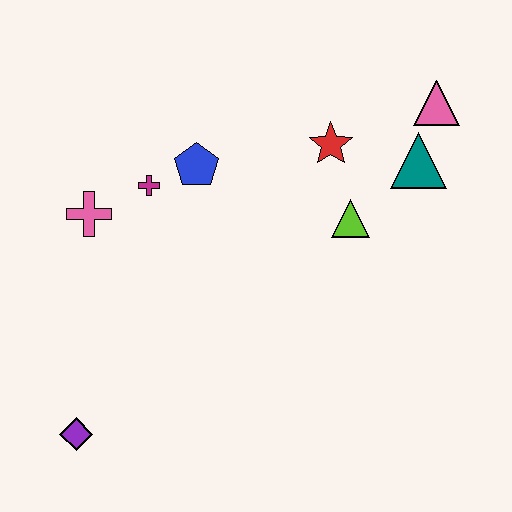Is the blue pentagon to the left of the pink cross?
No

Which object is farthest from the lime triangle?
The purple diamond is farthest from the lime triangle.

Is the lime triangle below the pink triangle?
Yes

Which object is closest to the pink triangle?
The teal triangle is closest to the pink triangle.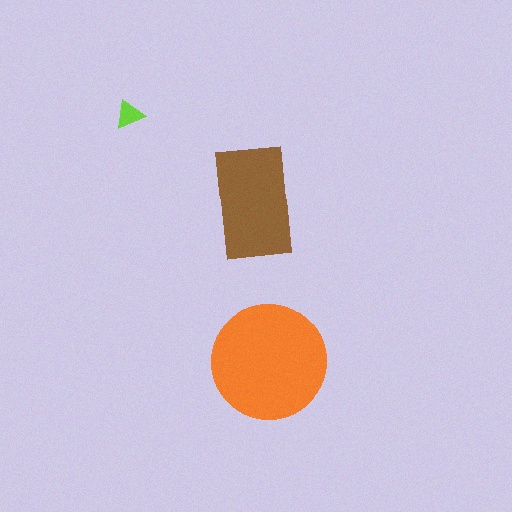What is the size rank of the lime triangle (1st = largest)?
3rd.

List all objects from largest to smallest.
The orange circle, the brown rectangle, the lime triangle.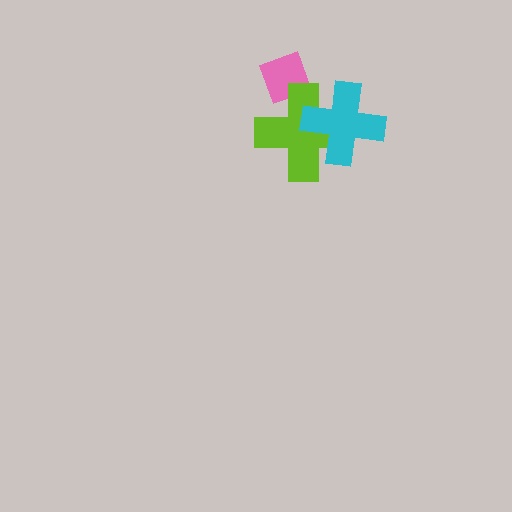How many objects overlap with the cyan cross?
1 object overlaps with the cyan cross.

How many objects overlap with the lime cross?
2 objects overlap with the lime cross.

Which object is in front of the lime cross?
The cyan cross is in front of the lime cross.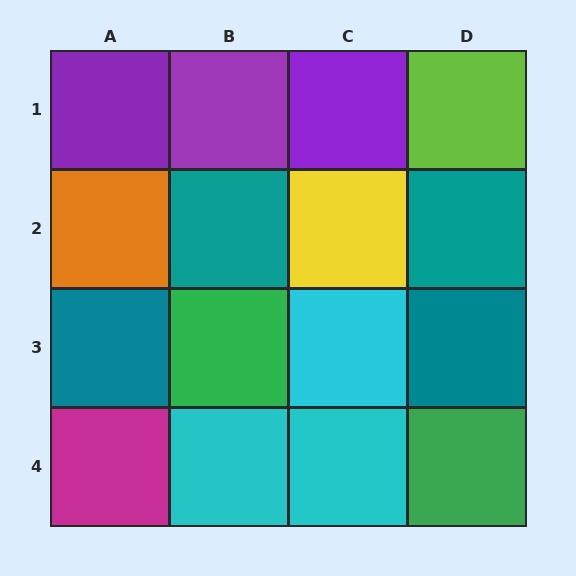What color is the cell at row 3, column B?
Green.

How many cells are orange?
1 cell is orange.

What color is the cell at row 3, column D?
Teal.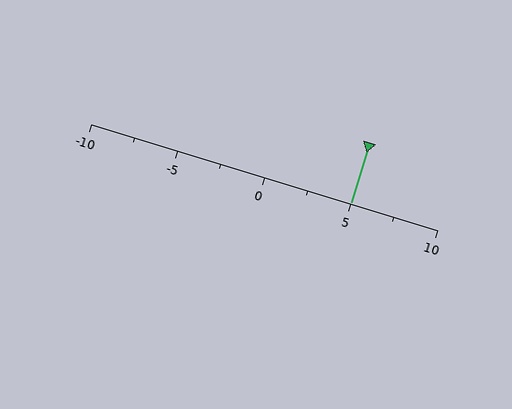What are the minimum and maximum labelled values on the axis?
The axis runs from -10 to 10.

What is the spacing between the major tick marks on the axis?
The major ticks are spaced 5 apart.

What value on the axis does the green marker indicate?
The marker indicates approximately 5.